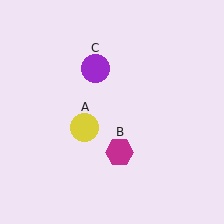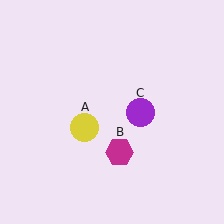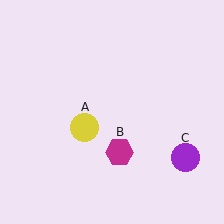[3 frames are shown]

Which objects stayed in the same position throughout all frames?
Yellow circle (object A) and magenta hexagon (object B) remained stationary.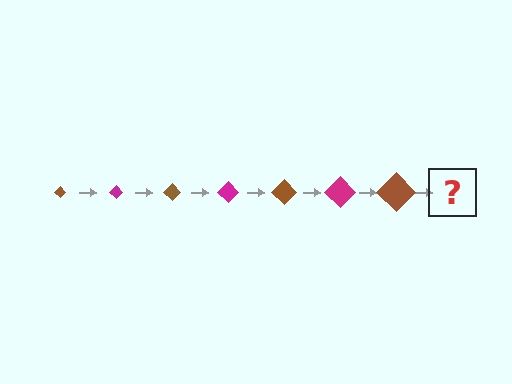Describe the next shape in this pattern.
It should be a magenta diamond, larger than the previous one.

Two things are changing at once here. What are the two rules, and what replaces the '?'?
The two rules are that the diamond grows larger each step and the color cycles through brown and magenta. The '?' should be a magenta diamond, larger than the previous one.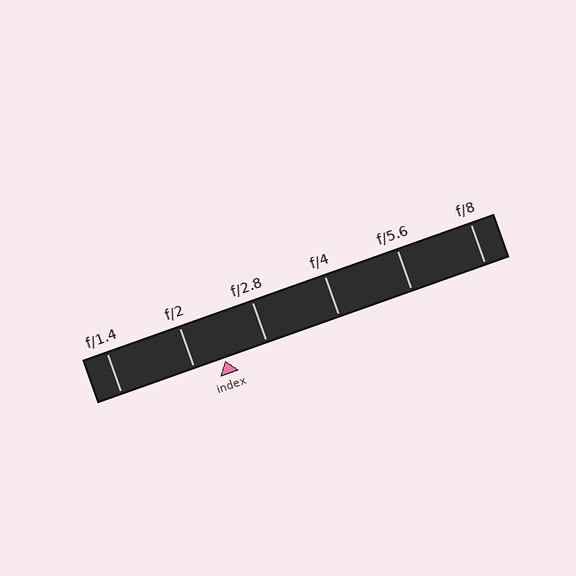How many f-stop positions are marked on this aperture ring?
There are 6 f-stop positions marked.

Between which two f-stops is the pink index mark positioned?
The index mark is between f/2 and f/2.8.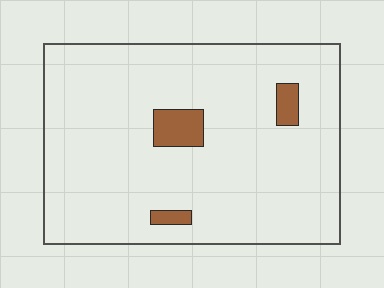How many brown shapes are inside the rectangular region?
3.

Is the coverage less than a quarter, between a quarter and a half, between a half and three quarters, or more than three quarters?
Less than a quarter.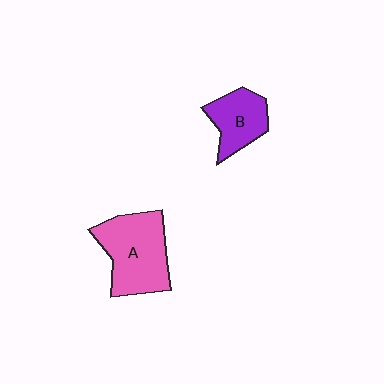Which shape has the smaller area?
Shape B (purple).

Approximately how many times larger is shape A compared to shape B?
Approximately 1.7 times.